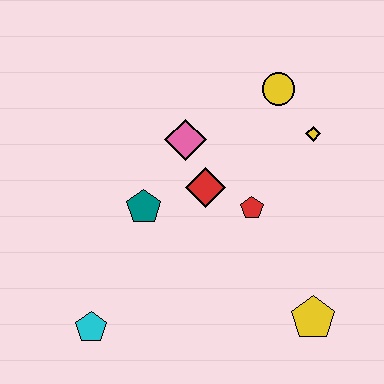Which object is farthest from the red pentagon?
The cyan pentagon is farthest from the red pentagon.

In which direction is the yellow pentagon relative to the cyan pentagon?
The yellow pentagon is to the right of the cyan pentagon.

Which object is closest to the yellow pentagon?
The red pentagon is closest to the yellow pentagon.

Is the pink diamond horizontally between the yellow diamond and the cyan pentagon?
Yes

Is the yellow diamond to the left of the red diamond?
No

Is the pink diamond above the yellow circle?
No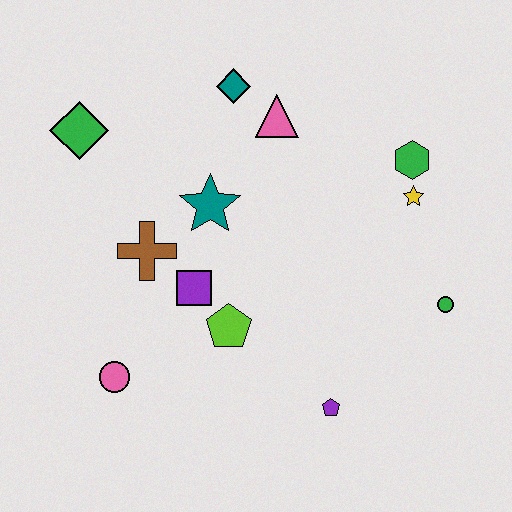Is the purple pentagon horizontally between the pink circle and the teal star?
No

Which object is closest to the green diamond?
The brown cross is closest to the green diamond.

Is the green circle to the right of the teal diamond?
Yes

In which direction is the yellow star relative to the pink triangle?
The yellow star is to the right of the pink triangle.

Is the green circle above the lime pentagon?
Yes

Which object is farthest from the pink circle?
The green hexagon is farthest from the pink circle.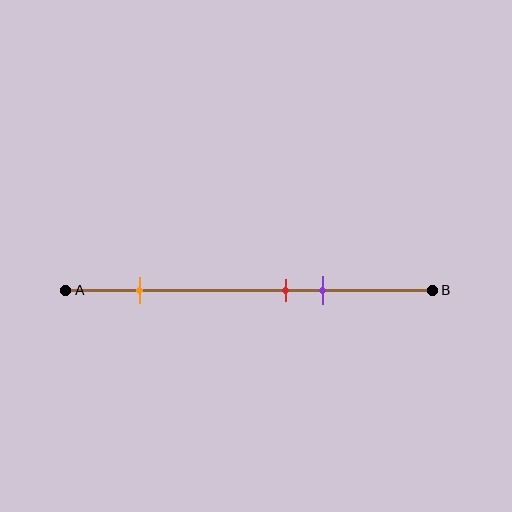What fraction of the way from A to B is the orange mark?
The orange mark is approximately 20% (0.2) of the way from A to B.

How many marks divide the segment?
There are 3 marks dividing the segment.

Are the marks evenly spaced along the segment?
No, the marks are not evenly spaced.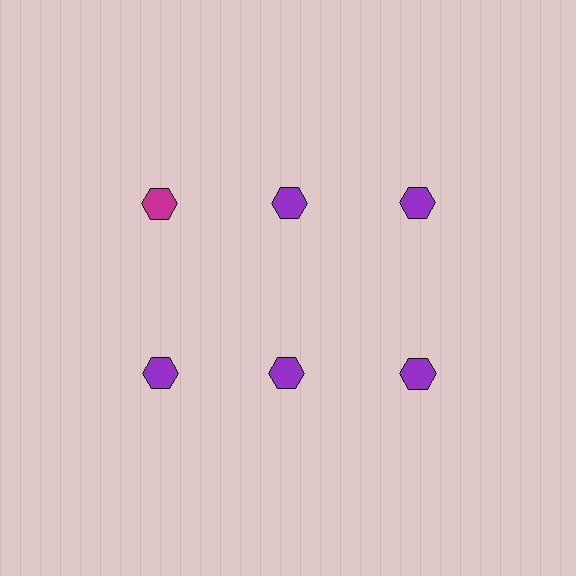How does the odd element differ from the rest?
It has a different color: magenta instead of purple.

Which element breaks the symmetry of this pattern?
The magenta hexagon in the top row, leftmost column breaks the symmetry. All other shapes are purple hexagons.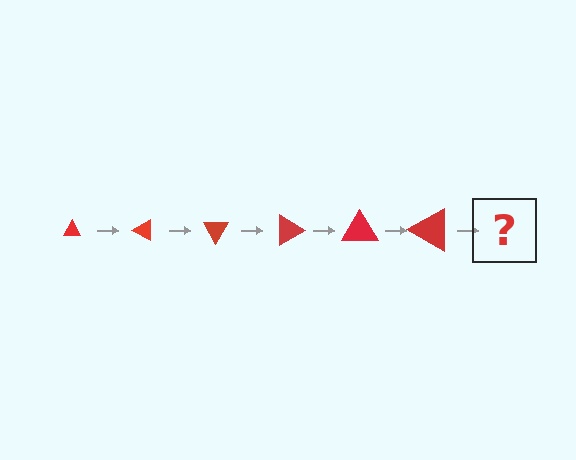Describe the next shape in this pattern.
It should be a triangle, larger than the previous one and rotated 180 degrees from the start.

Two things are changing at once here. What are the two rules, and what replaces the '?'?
The two rules are that the triangle grows larger each step and it rotates 30 degrees each step. The '?' should be a triangle, larger than the previous one and rotated 180 degrees from the start.